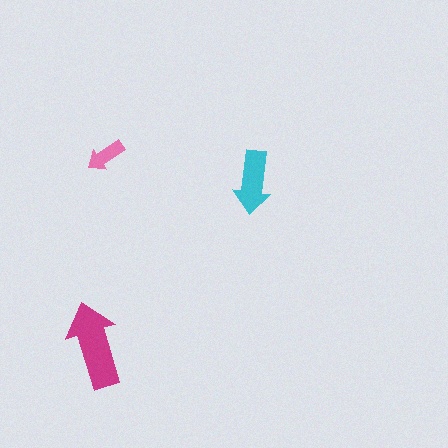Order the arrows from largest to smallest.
the magenta one, the cyan one, the pink one.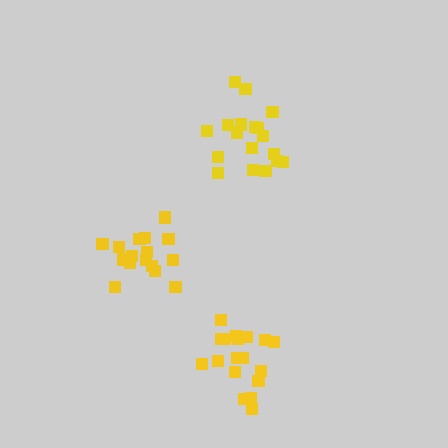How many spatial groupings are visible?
There are 3 spatial groupings.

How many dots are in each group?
Group 1: 17 dots, Group 2: 18 dots, Group 3: 18 dots (53 total).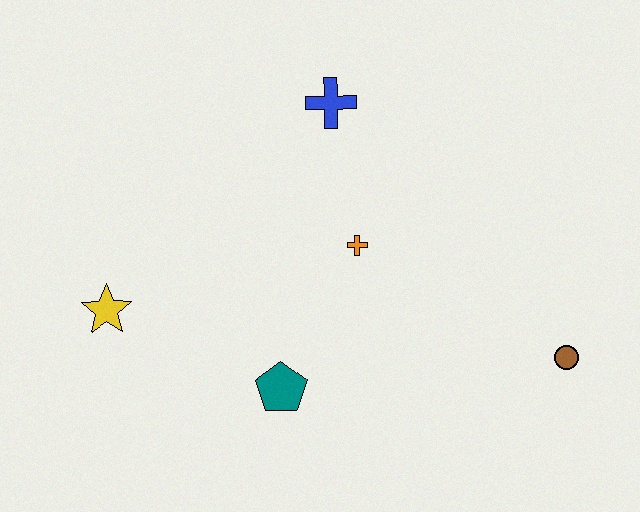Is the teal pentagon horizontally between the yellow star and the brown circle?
Yes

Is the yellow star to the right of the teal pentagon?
No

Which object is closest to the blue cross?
The orange cross is closest to the blue cross.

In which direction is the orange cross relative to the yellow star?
The orange cross is to the right of the yellow star.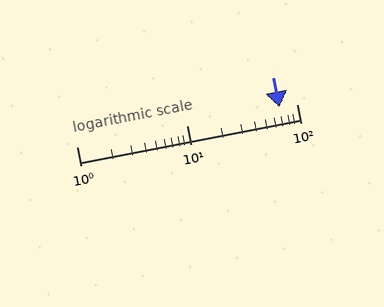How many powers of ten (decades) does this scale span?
The scale spans 2 decades, from 1 to 100.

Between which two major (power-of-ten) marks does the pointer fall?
The pointer is between 10 and 100.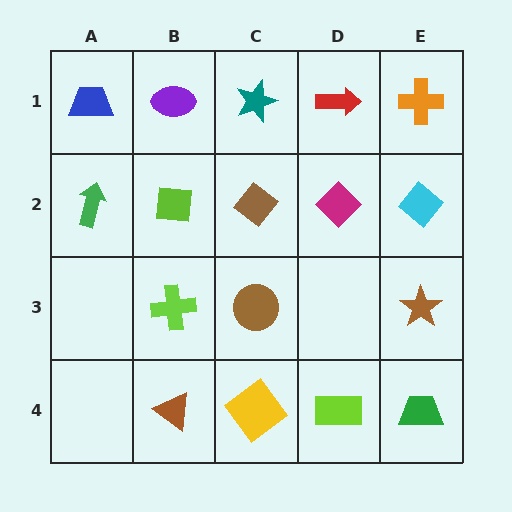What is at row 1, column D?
A red arrow.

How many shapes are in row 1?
5 shapes.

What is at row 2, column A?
A green arrow.